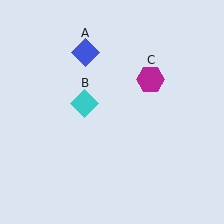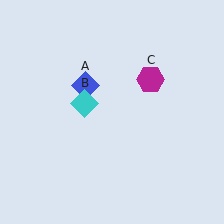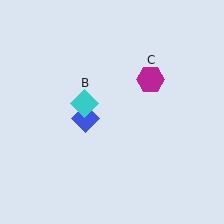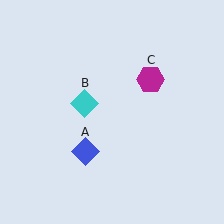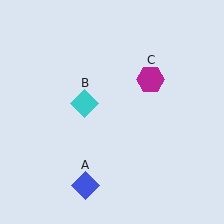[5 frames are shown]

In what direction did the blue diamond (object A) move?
The blue diamond (object A) moved down.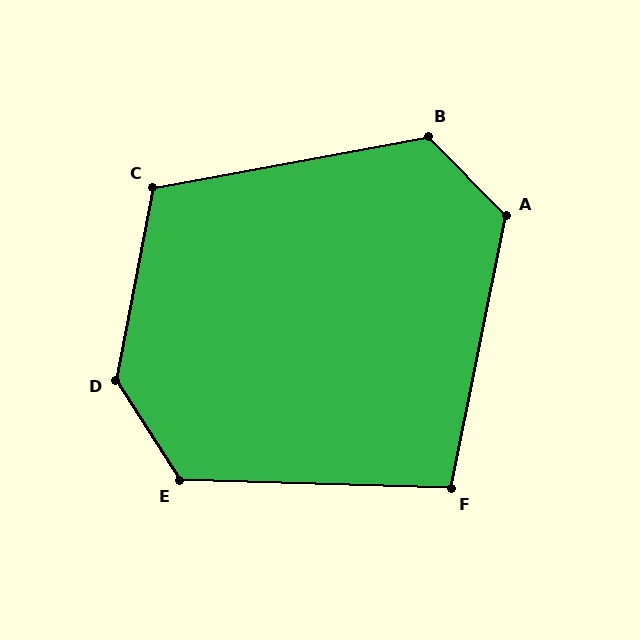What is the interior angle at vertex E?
Approximately 124 degrees (obtuse).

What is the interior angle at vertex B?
Approximately 124 degrees (obtuse).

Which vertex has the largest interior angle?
D, at approximately 136 degrees.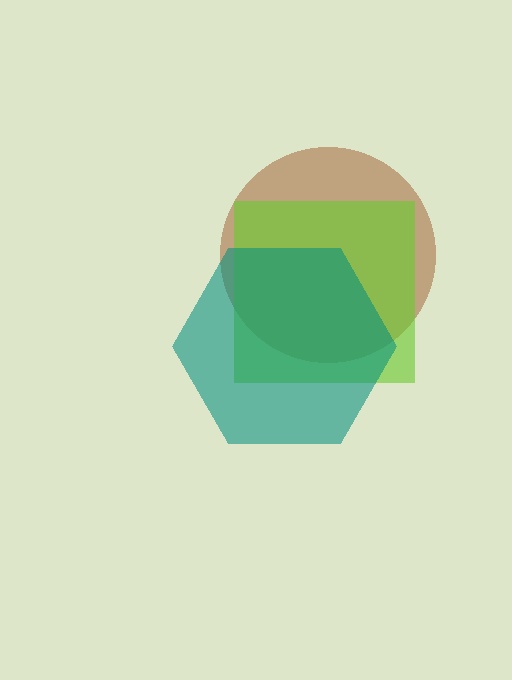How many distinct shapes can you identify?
There are 3 distinct shapes: a brown circle, a lime square, a teal hexagon.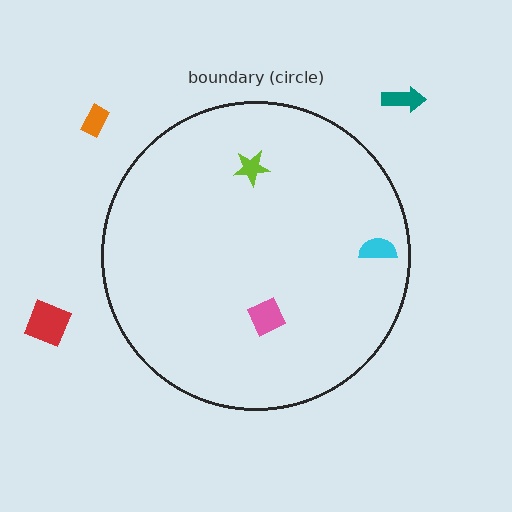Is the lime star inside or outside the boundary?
Inside.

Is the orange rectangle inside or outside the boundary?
Outside.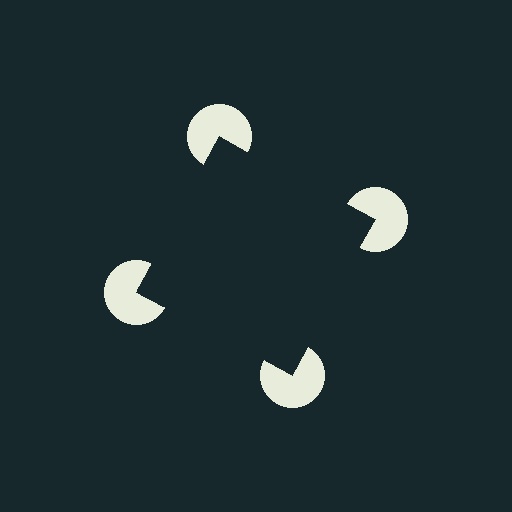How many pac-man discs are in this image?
There are 4 — one at each vertex of the illusory square.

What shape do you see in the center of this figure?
An illusory square — its edges are inferred from the aligned wedge cuts in the pac-man discs, not physically drawn.